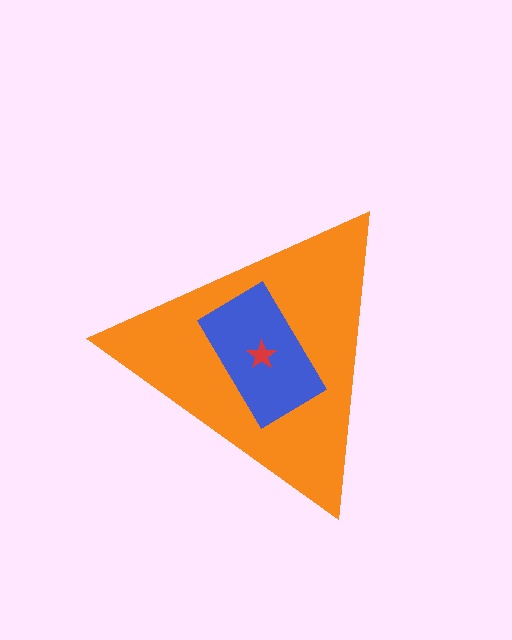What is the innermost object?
The red star.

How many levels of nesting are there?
3.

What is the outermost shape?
The orange triangle.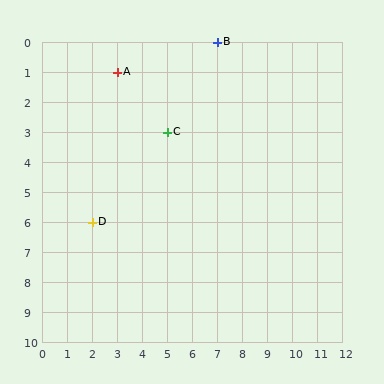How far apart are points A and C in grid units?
Points A and C are 2 columns and 2 rows apart (about 2.8 grid units diagonally).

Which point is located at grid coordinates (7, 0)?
Point B is at (7, 0).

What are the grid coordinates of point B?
Point B is at grid coordinates (7, 0).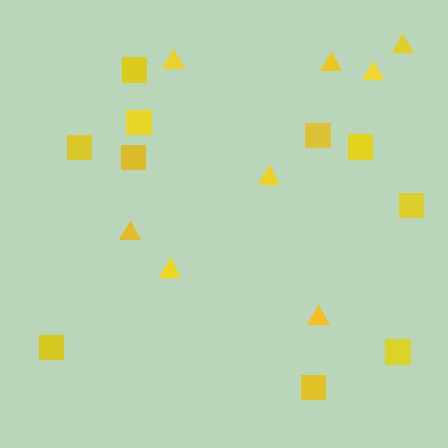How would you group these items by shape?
There are 2 groups: one group of triangles (8) and one group of squares (10).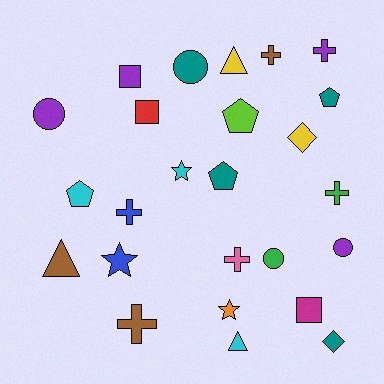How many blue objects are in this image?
There are 2 blue objects.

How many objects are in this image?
There are 25 objects.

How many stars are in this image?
There are 3 stars.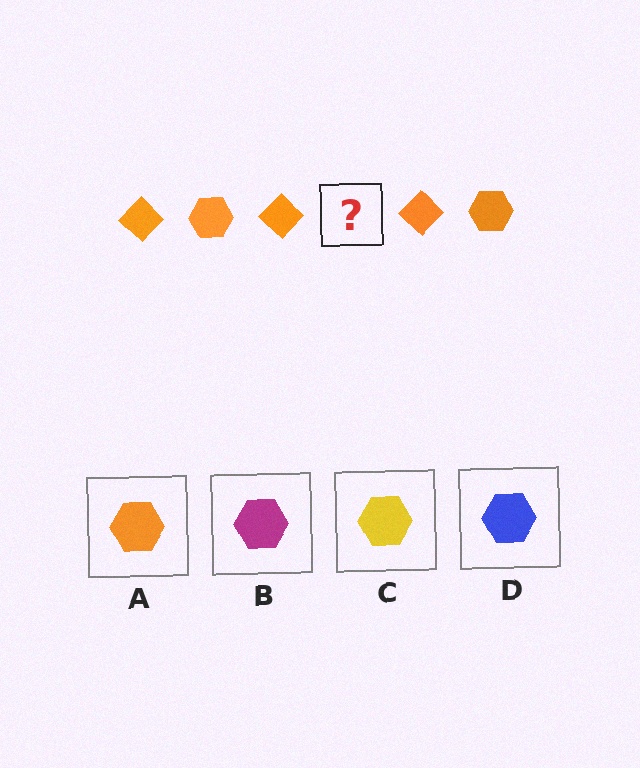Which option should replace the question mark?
Option A.